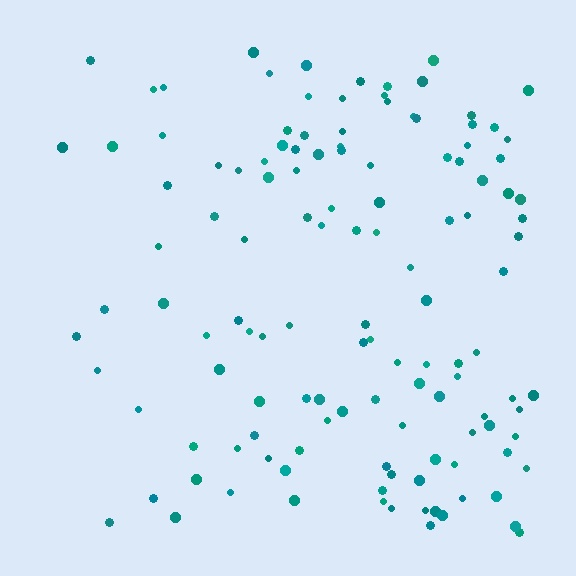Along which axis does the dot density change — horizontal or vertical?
Horizontal.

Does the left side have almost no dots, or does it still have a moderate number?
Still a moderate number, just noticeably fewer than the right.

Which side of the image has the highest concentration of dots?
The right.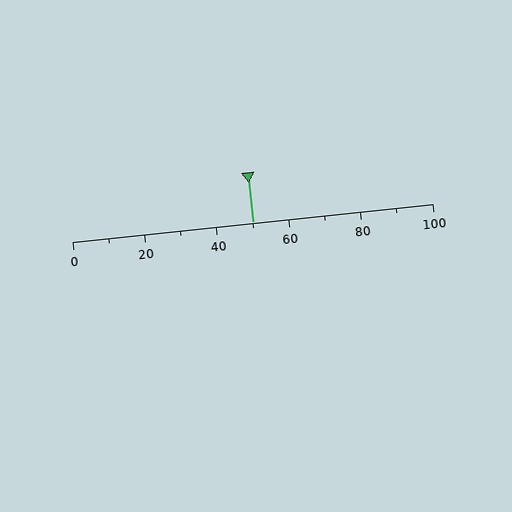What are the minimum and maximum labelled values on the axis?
The axis runs from 0 to 100.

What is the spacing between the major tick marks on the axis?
The major ticks are spaced 20 apart.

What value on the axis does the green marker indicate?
The marker indicates approximately 50.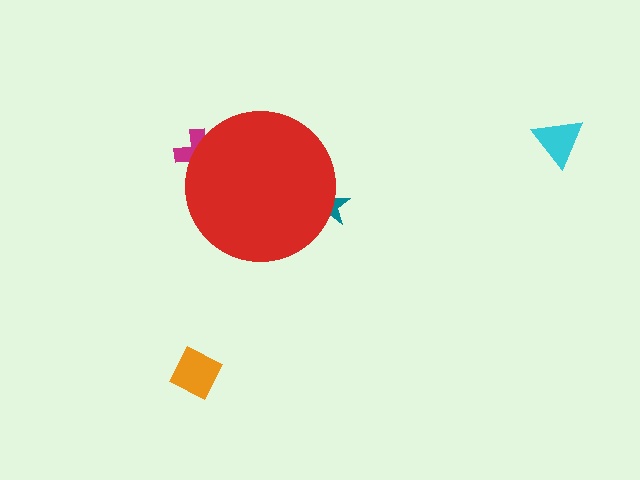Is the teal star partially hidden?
Yes, the teal star is partially hidden behind the red circle.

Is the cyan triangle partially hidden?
No, the cyan triangle is fully visible.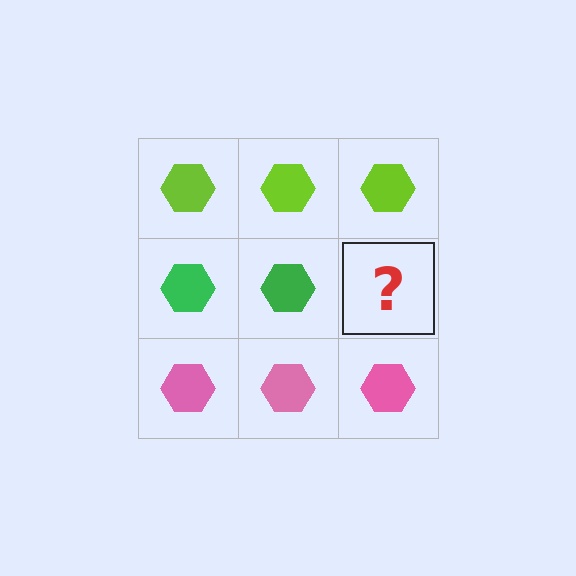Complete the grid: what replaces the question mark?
The question mark should be replaced with a green hexagon.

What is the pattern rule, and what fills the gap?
The rule is that each row has a consistent color. The gap should be filled with a green hexagon.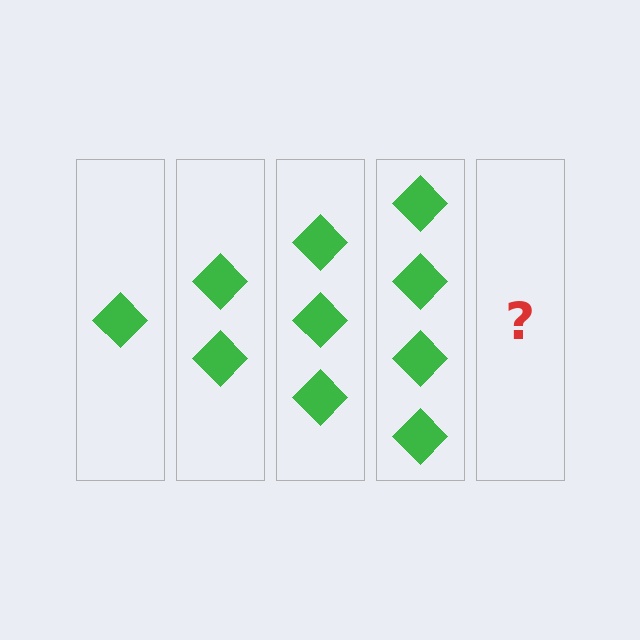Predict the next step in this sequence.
The next step is 5 diamonds.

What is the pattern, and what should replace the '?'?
The pattern is that each step adds one more diamond. The '?' should be 5 diamonds.